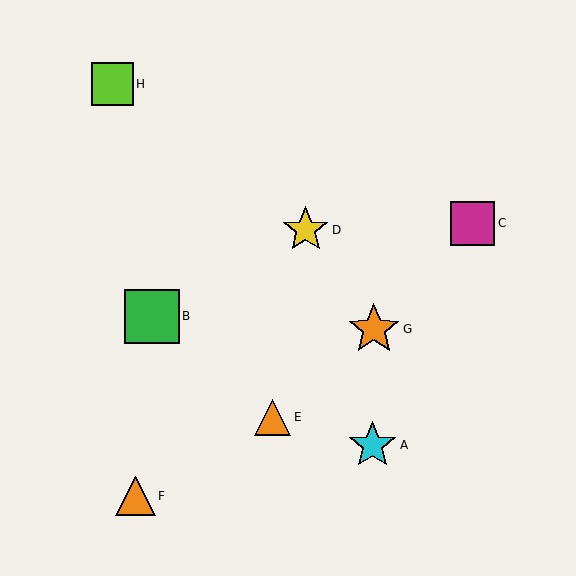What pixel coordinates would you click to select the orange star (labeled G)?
Click at (374, 329) to select the orange star G.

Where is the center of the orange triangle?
The center of the orange triangle is at (272, 417).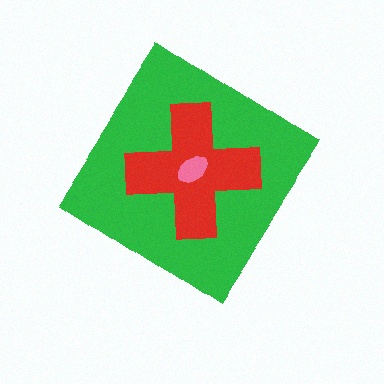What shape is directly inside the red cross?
The pink ellipse.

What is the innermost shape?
The pink ellipse.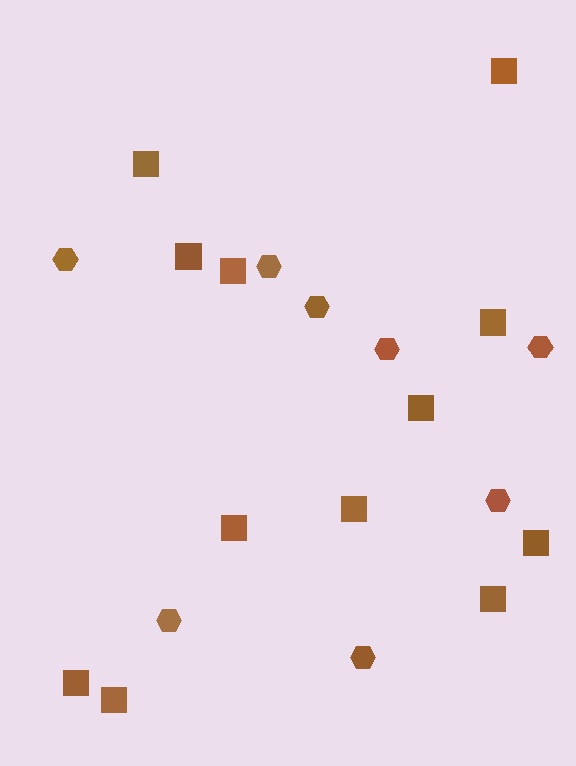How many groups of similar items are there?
There are 2 groups: one group of squares (12) and one group of hexagons (8).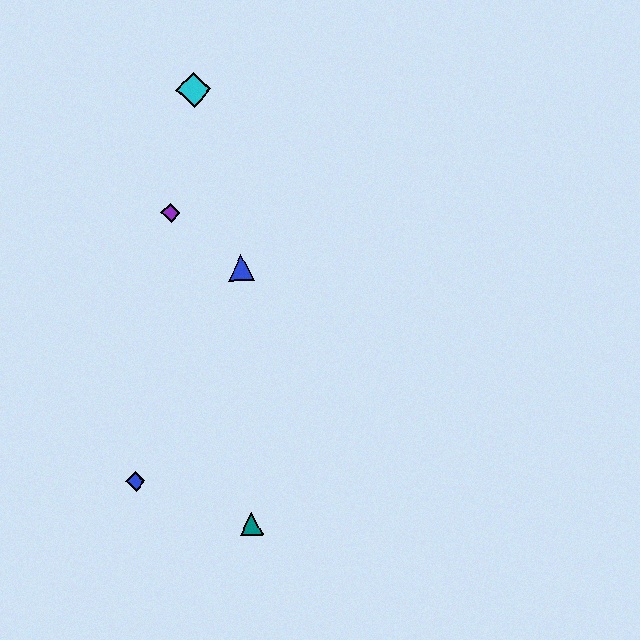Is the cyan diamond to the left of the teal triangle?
Yes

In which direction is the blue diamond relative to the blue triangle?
The blue diamond is below the blue triangle.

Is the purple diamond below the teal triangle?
No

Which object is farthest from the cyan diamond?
The teal triangle is farthest from the cyan diamond.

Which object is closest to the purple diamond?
The blue triangle is closest to the purple diamond.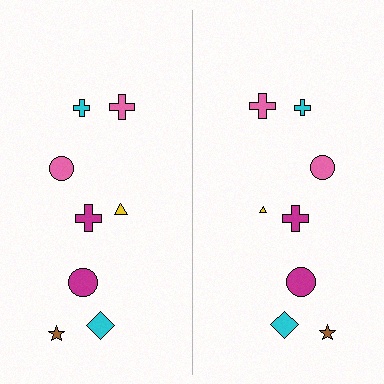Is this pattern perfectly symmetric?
No, the pattern is not perfectly symmetric. The yellow triangle on the right side has a different size than its mirror counterpart.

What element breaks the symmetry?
The yellow triangle on the right side has a different size than its mirror counterpart.